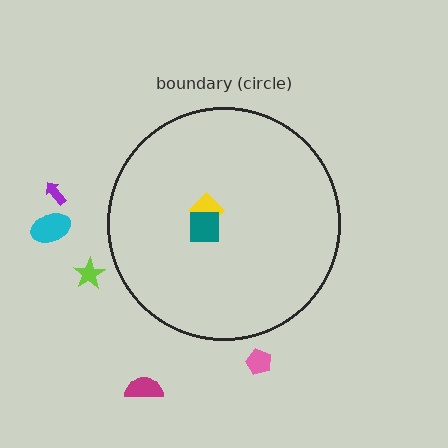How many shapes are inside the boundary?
2 inside, 5 outside.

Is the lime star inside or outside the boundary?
Outside.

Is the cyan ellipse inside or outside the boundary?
Outside.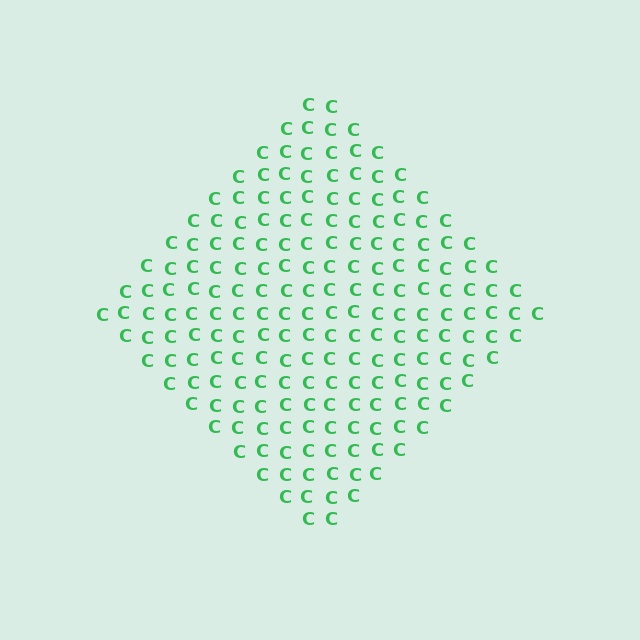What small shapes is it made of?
It is made of small letter C's.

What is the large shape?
The large shape is a diamond.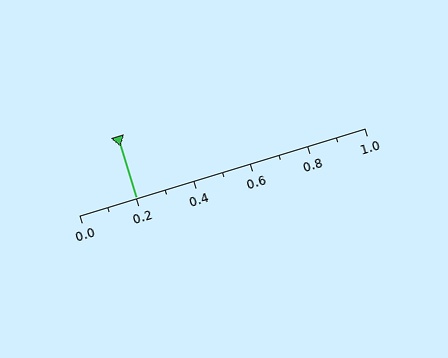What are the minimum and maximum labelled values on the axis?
The axis runs from 0.0 to 1.0.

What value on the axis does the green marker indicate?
The marker indicates approximately 0.2.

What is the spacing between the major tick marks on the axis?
The major ticks are spaced 0.2 apart.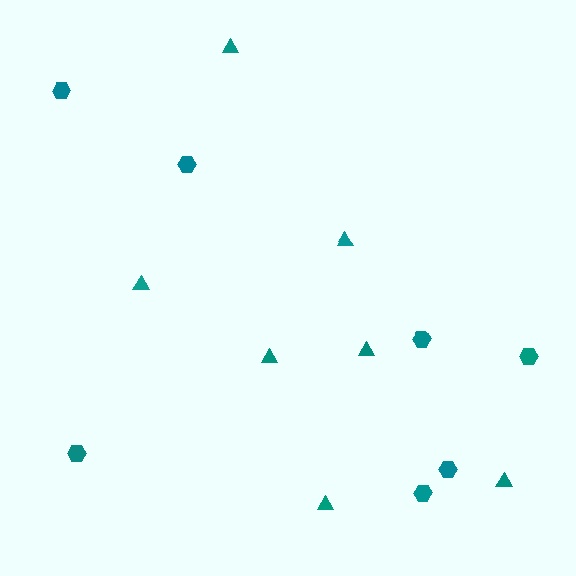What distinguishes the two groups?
There are 2 groups: one group of triangles (7) and one group of hexagons (7).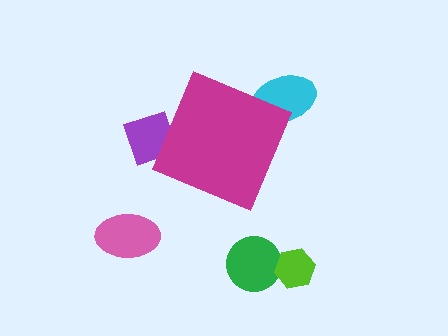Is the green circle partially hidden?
No, the green circle is fully visible.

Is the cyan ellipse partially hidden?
Yes, the cyan ellipse is partially hidden behind the magenta diamond.